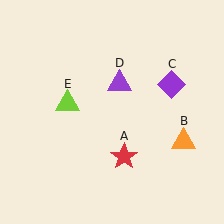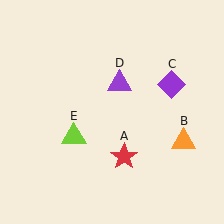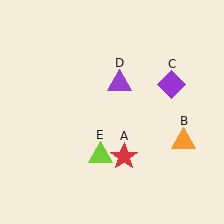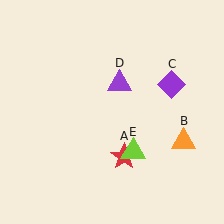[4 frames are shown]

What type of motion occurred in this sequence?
The lime triangle (object E) rotated counterclockwise around the center of the scene.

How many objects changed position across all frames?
1 object changed position: lime triangle (object E).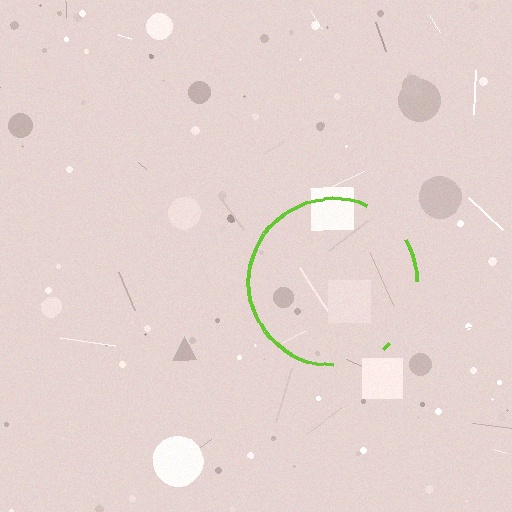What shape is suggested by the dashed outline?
The dashed outline suggests a circle.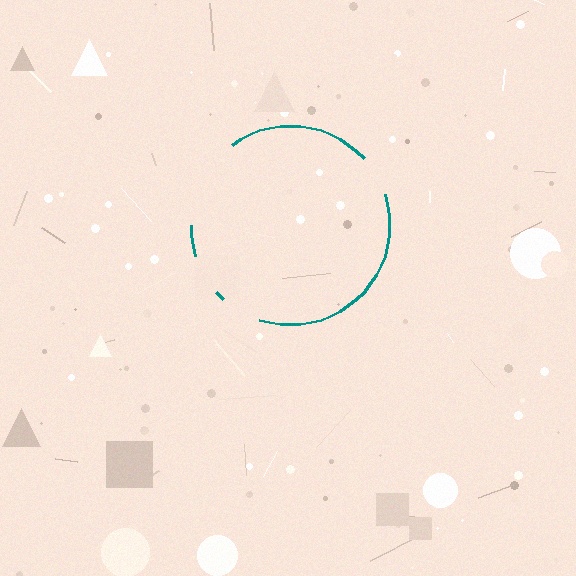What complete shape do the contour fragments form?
The contour fragments form a circle.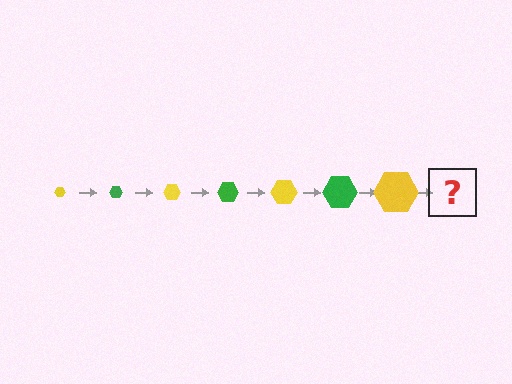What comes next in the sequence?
The next element should be a green hexagon, larger than the previous one.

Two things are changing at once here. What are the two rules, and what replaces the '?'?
The two rules are that the hexagon grows larger each step and the color cycles through yellow and green. The '?' should be a green hexagon, larger than the previous one.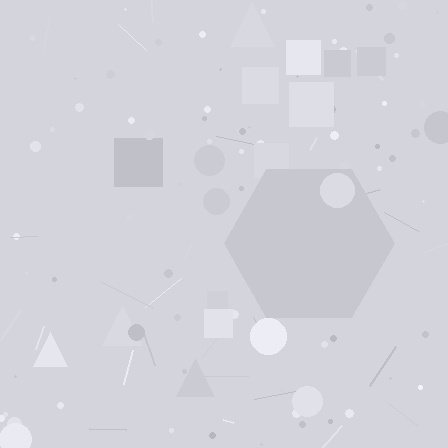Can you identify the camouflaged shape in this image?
The camouflaged shape is a hexagon.